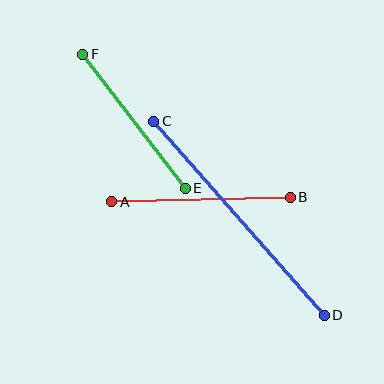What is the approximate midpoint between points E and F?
The midpoint is at approximately (134, 121) pixels.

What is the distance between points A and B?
The distance is approximately 179 pixels.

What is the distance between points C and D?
The distance is approximately 258 pixels.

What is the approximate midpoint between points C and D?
The midpoint is at approximately (239, 218) pixels.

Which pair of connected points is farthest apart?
Points C and D are farthest apart.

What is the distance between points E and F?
The distance is approximately 169 pixels.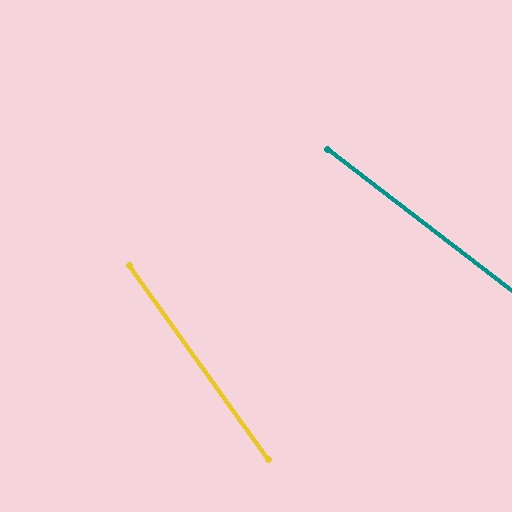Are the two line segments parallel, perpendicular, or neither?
Neither parallel nor perpendicular — they differ by about 17°.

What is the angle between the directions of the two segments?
Approximately 17 degrees.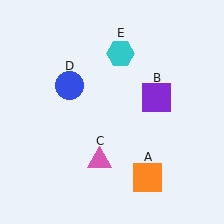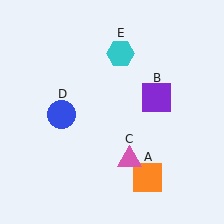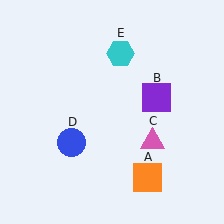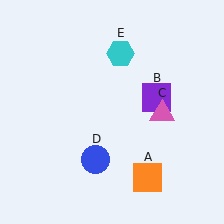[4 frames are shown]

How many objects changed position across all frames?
2 objects changed position: pink triangle (object C), blue circle (object D).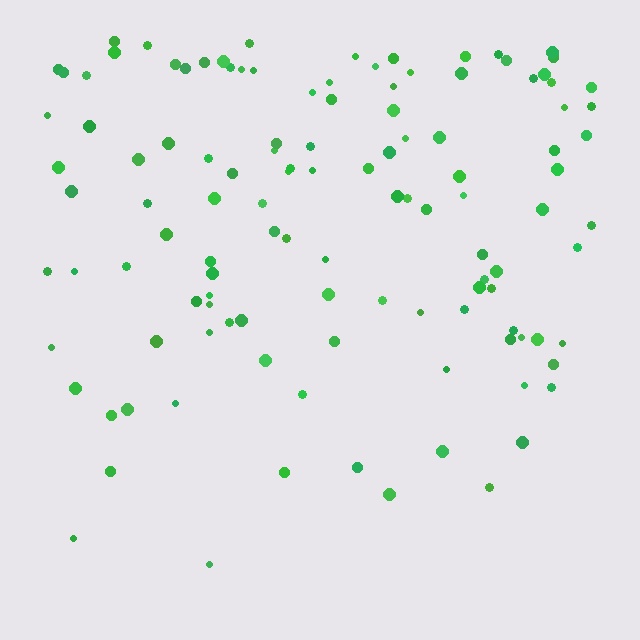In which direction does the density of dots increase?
From bottom to top, with the top side densest.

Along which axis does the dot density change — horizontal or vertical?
Vertical.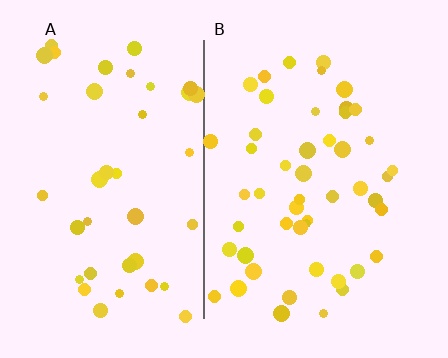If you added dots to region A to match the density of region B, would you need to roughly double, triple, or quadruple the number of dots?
Approximately double.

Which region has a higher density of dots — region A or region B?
B (the right).